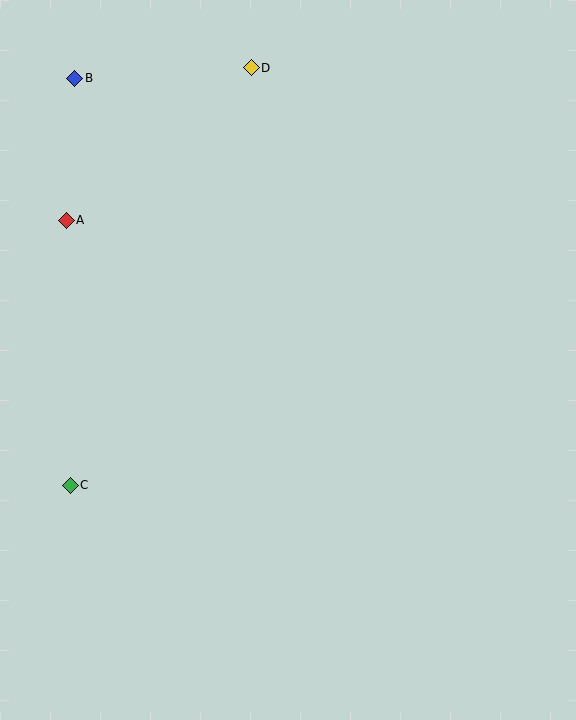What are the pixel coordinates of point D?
Point D is at (251, 68).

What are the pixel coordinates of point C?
Point C is at (70, 485).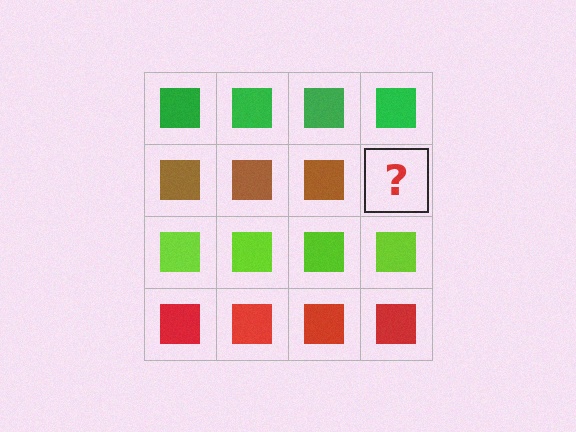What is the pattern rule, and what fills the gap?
The rule is that each row has a consistent color. The gap should be filled with a brown square.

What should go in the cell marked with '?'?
The missing cell should contain a brown square.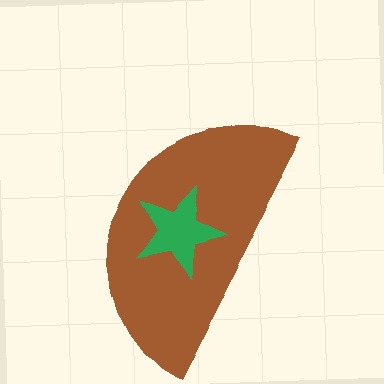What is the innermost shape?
The green star.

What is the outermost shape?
The brown semicircle.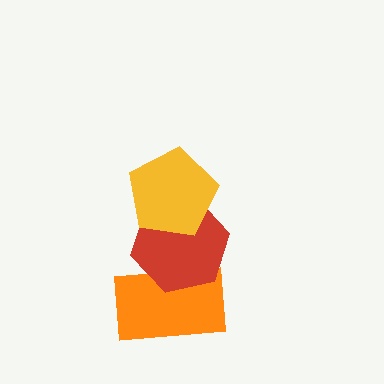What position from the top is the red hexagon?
The red hexagon is 2nd from the top.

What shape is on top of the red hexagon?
The yellow pentagon is on top of the red hexagon.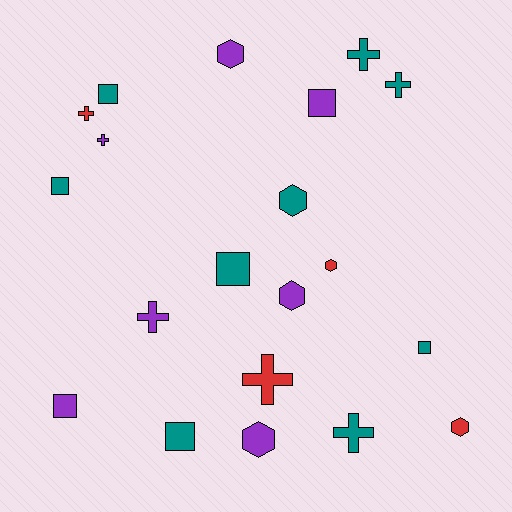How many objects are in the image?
There are 20 objects.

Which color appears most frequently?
Teal, with 9 objects.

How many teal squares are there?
There are 5 teal squares.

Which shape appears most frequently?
Cross, with 7 objects.